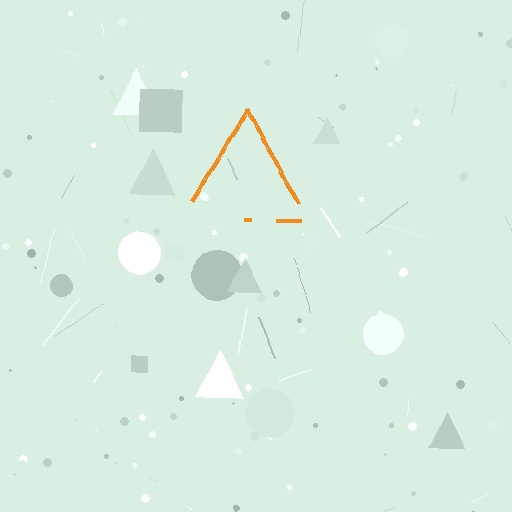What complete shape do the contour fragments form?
The contour fragments form a triangle.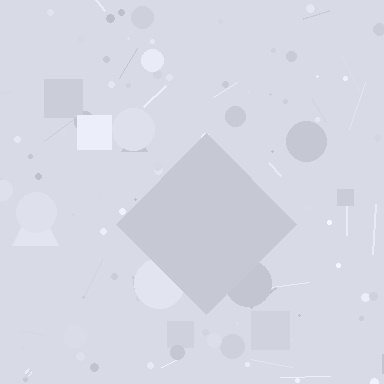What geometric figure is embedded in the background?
A diamond is embedded in the background.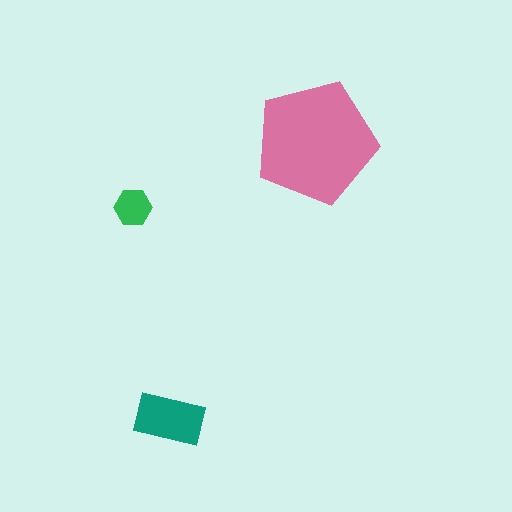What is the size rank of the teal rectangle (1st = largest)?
2nd.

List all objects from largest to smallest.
The pink pentagon, the teal rectangle, the green hexagon.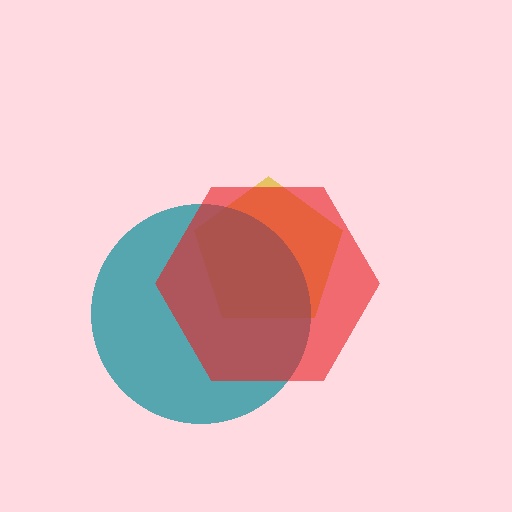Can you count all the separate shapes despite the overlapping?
Yes, there are 3 separate shapes.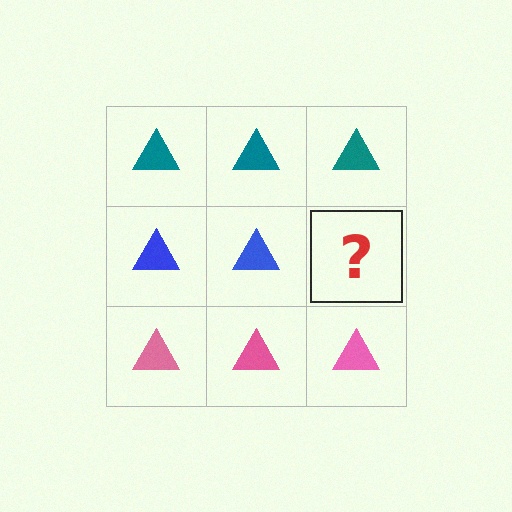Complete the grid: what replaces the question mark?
The question mark should be replaced with a blue triangle.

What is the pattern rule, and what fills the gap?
The rule is that each row has a consistent color. The gap should be filled with a blue triangle.